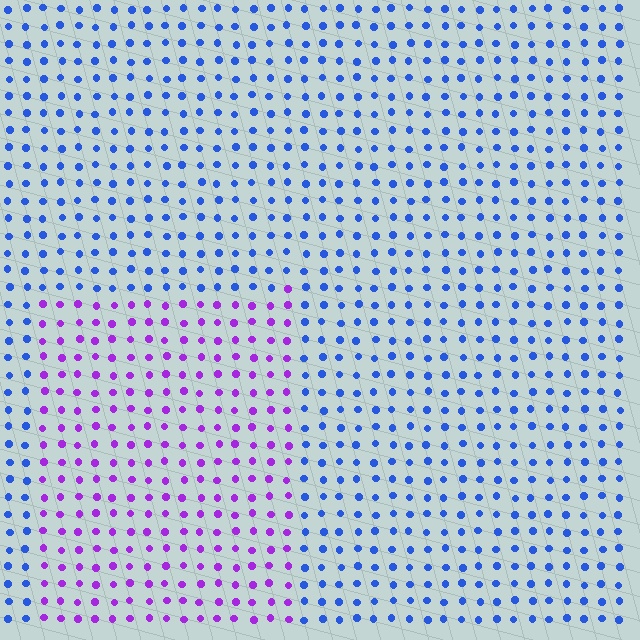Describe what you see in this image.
The image is filled with small blue elements in a uniform arrangement. A rectangle-shaped region is visible where the elements are tinted to a slightly different hue, forming a subtle color boundary.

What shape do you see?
I see a rectangle.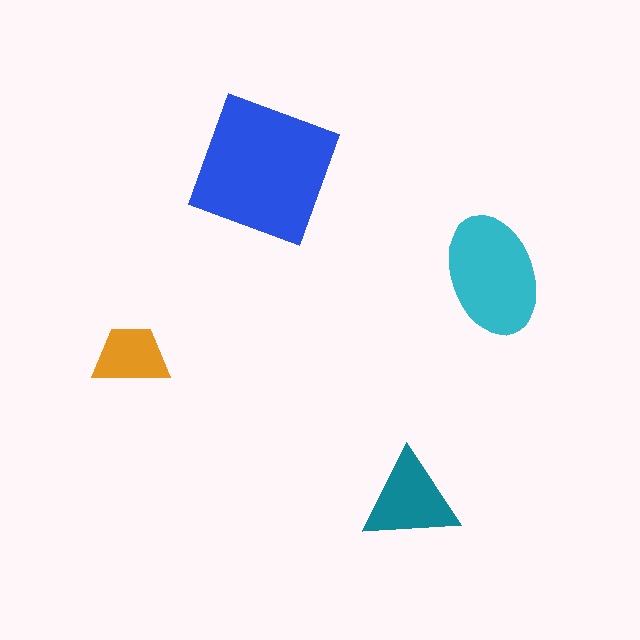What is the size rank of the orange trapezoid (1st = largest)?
4th.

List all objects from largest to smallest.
The blue square, the cyan ellipse, the teal triangle, the orange trapezoid.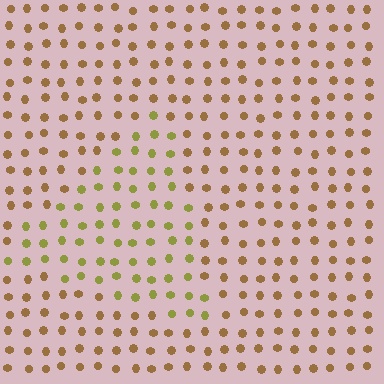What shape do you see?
I see a triangle.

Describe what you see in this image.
The image is filled with small brown elements in a uniform arrangement. A triangle-shaped region is visible where the elements are tinted to a slightly different hue, forming a subtle color boundary.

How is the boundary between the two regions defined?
The boundary is defined purely by a slight shift in hue (about 35 degrees). Spacing, size, and orientation are identical on both sides.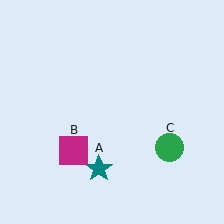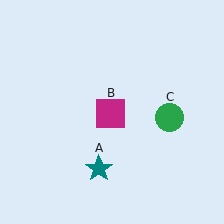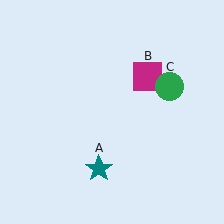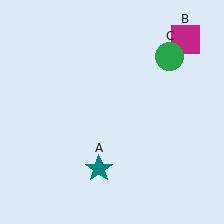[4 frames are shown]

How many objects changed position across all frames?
2 objects changed position: magenta square (object B), green circle (object C).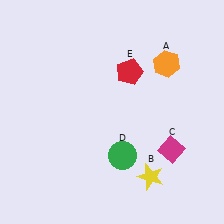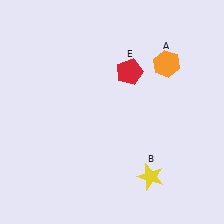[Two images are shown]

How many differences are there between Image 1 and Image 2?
There are 2 differences between the two images.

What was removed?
The magenta diamond (C), the green circle (D) were removed in Image 2.